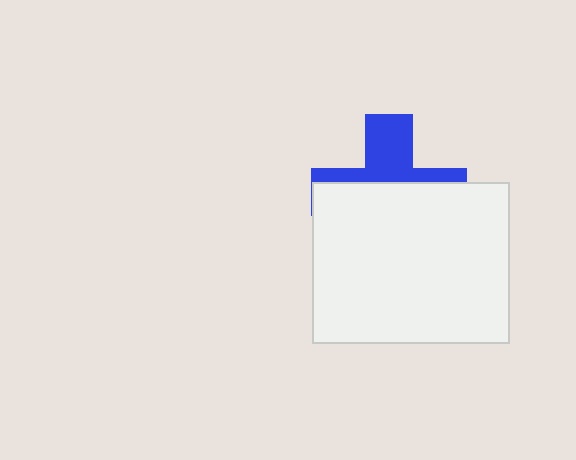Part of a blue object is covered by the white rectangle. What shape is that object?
It is a cross.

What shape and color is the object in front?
The object in front is a white rectangle.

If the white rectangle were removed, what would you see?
You would see the complete blue cross.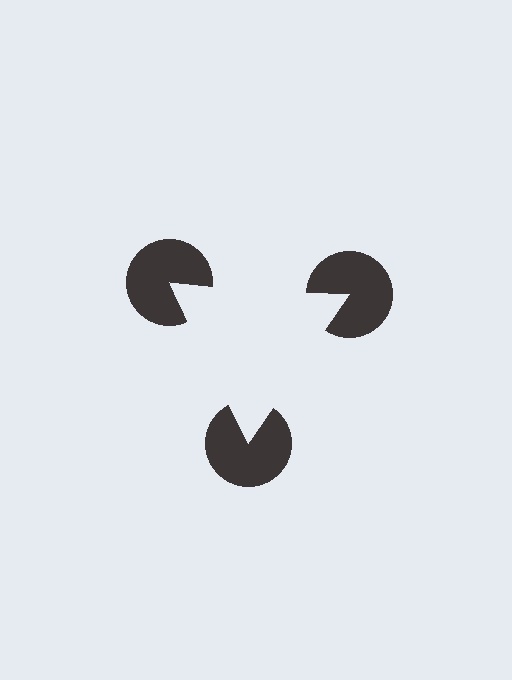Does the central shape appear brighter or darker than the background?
It typically appears slightly brighter than the background, even though no actual brightness change is drawn.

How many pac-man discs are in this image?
There are 3 — one at each vertex of the illusory triangle.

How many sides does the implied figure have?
3 sides.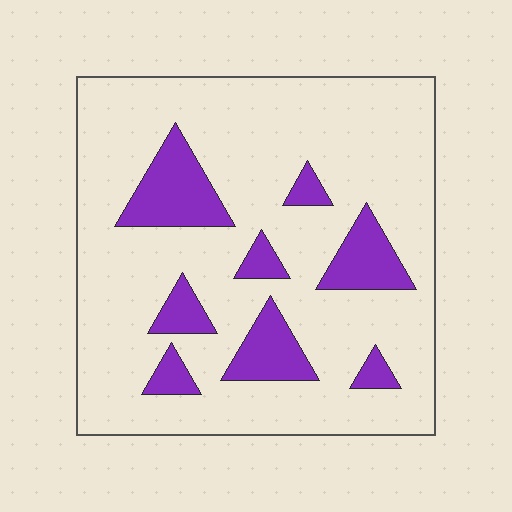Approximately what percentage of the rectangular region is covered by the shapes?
Approximately 20%.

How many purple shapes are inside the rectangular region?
8.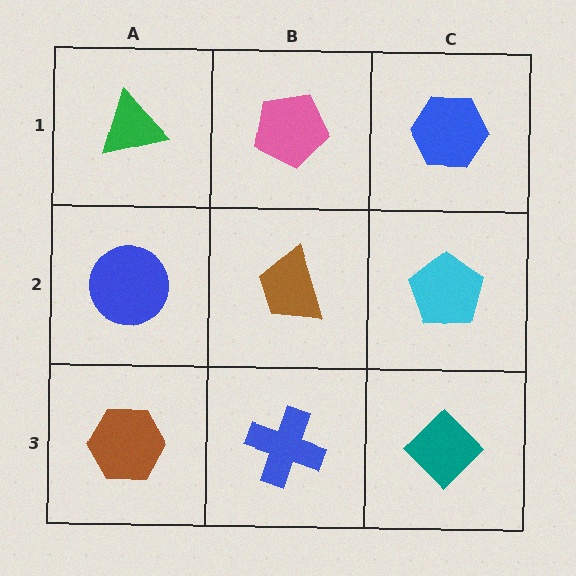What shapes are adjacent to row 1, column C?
A cyan pentagon (row 2, column C), a pink pentagon (row 1, column B).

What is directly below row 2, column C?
A teal diamond.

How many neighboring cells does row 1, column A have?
2.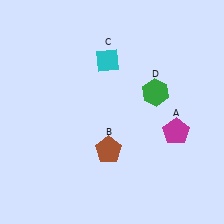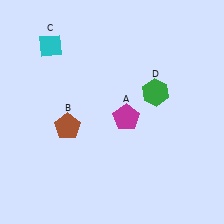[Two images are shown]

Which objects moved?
The objects that moved are: the magenta pentagon (A), the brown pentagon (B), the cyan diamond (C).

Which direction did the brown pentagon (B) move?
The brown pentagon (B) moved left.